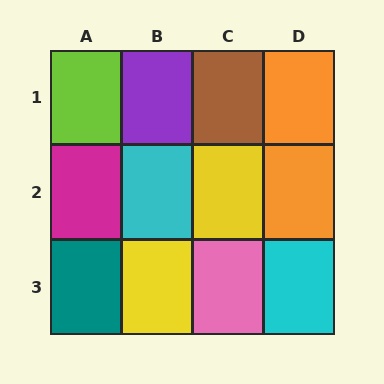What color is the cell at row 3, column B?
Yellow.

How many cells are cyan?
2 cells are cyan.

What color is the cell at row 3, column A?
Teal.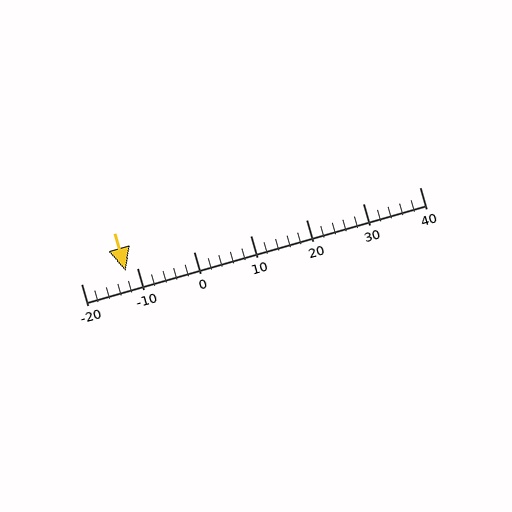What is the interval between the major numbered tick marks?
The major tick marks are spaced 10 units apart.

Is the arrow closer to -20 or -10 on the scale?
The arrow is closer to -10.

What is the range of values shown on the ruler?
The ruler shows values from -20 to 40.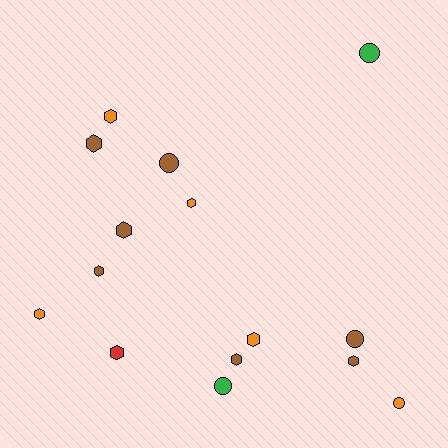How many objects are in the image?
There are 15 objects.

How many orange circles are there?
There is 1 orange circle.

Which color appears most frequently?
Brown, with 7 objects.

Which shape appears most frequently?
Hexagon, with 10 objects.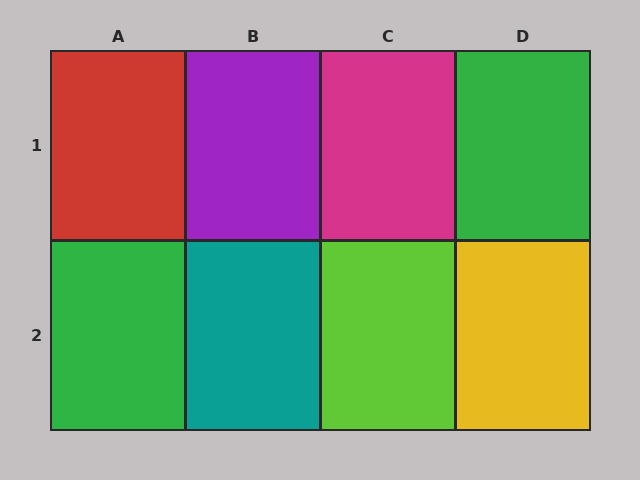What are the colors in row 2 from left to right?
Green, teal, lime, yellow.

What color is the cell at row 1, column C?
Magenta.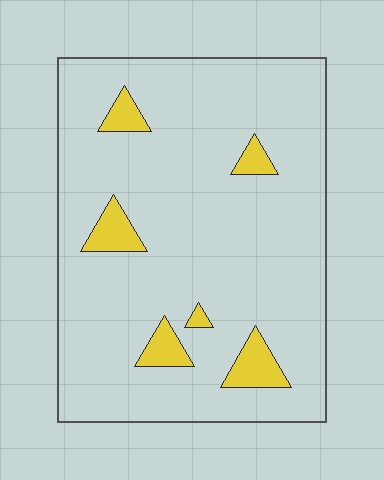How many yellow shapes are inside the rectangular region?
6.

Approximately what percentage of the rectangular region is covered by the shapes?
Approximately 10%.